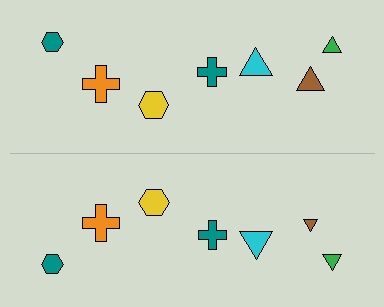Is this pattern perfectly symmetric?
No, the pattern is not perfectly symmetric. The brown triangle on the bottom side has a different size than its mirror counterpart.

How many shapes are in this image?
There are 14 shapes in this image.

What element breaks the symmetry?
The brown triangle on the bottom side has a different size than its mirror counterpart.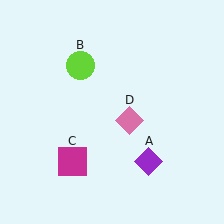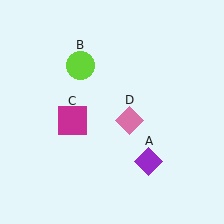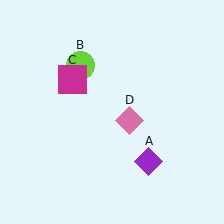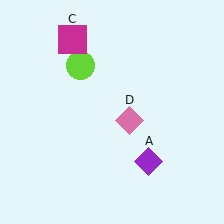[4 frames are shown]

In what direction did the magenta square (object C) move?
The magenta square (object C) moved up.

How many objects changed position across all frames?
1 object changed position: magenta square (object C).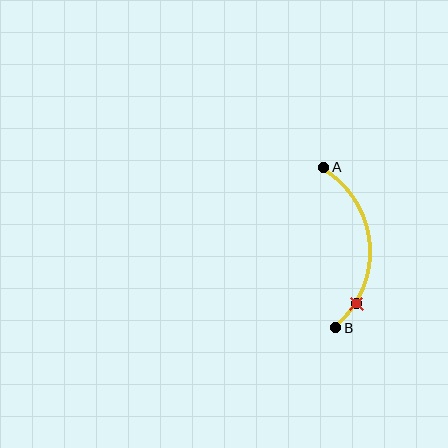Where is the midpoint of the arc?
The arc midpoint is the point on the curve farthest from the straight line joining A and B. It sits to the right of that line.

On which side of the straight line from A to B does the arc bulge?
The arc bulges to the right of the straight line connecting A and B.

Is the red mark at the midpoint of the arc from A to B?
No. The red mark lies on the arc but is closer to endpoint B. The arc midpoint would be at the point on the curve equidistant along the arc from both A and B.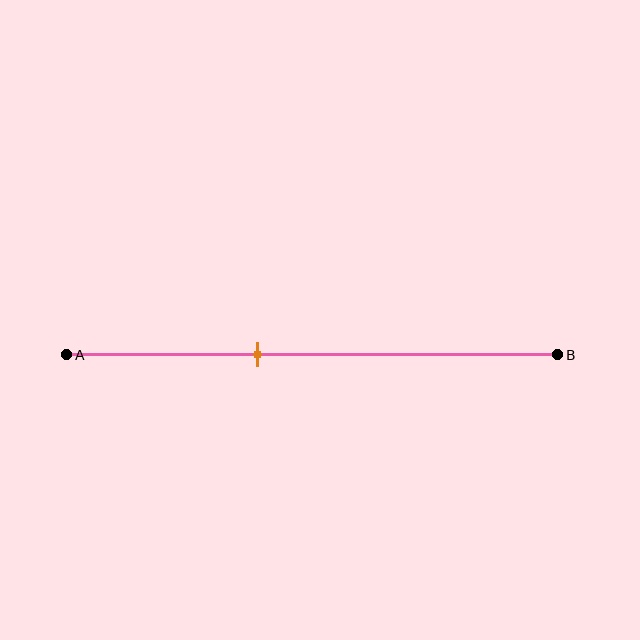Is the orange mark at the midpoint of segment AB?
No, the mark is at about 40% from A, not at the 50% midpoint.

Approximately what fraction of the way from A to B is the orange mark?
The orange mark is approximately 40% of the way from A to B.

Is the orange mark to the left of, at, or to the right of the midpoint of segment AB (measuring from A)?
The orange mark is to the left of the midpoint of segment AB.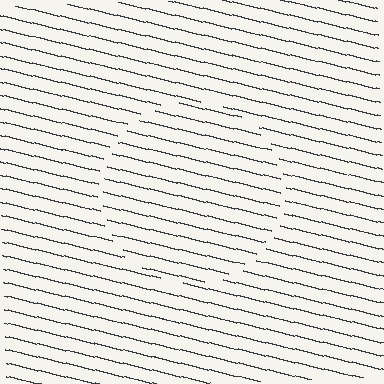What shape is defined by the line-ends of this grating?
An illusory circle. The interior of the shape contains the same grating, shifted by half a period — the contour is defined by the phase discontinuity where line-ends from the inner and outer gratings abut.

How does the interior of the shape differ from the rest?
The interior of the shape contains the same grating, shifted by half a period — the contour is defined by the phase discontinuity where line-ends from the inner and outer gratings abut.